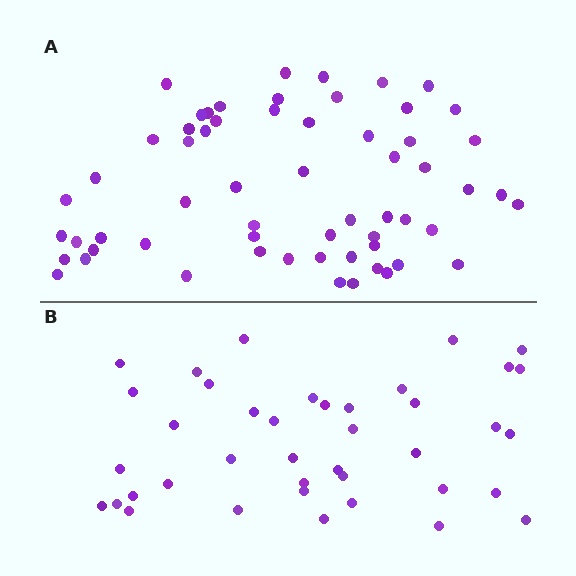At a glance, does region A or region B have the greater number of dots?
Region A (the top region) has more dots.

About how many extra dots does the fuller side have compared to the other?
Region A has approximately 20 more dots than region B.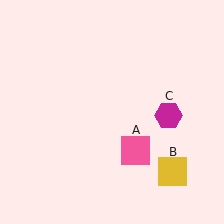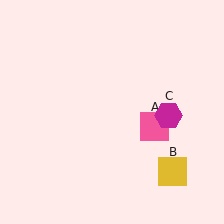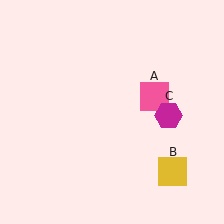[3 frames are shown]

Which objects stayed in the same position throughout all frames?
Yellow square (object B) and magenta hexagon (object C) remained stationary.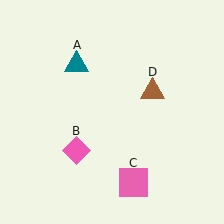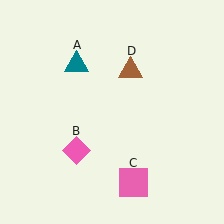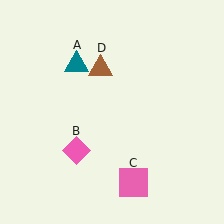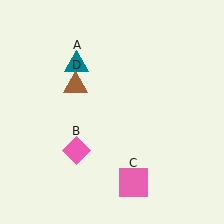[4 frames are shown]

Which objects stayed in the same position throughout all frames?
Teal triangle (object A) and pink diamond (object B) and pink square (object C) remained stationary.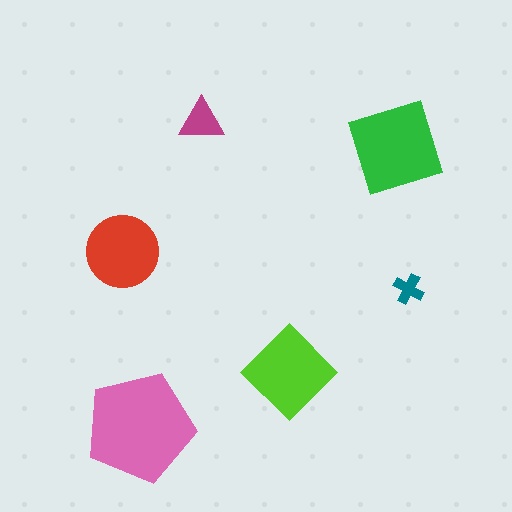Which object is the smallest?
The teal cross.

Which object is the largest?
The pink pentagon.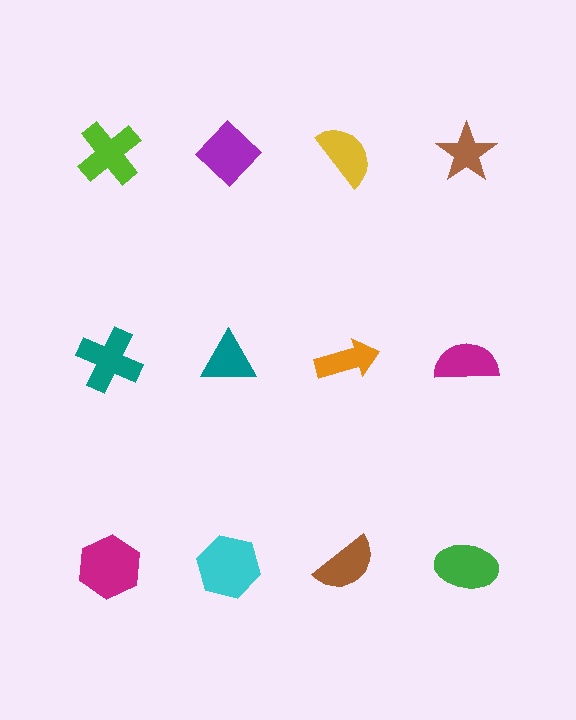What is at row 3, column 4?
A green ellipse.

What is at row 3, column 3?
A brown semicircle.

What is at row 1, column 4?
A brown star.